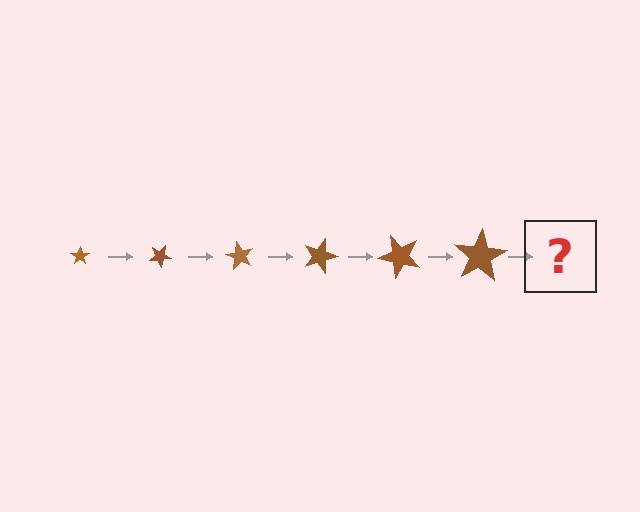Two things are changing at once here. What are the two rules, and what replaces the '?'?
The two rules are that the star grows larger each step and it rotates 30 degrees each step. The '?' should be a star, larger than the previous one and rotated 180 degrees from the start.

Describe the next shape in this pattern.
It should be a star, larger than the previous one and rotated 180 degrees from the start.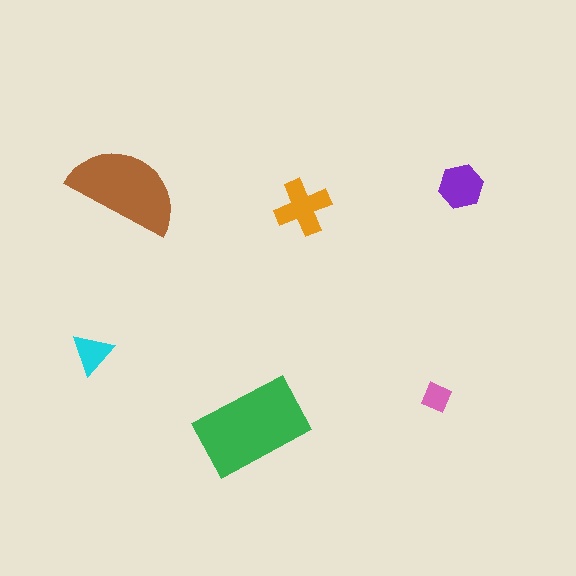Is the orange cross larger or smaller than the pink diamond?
Larger.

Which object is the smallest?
The pink diamond.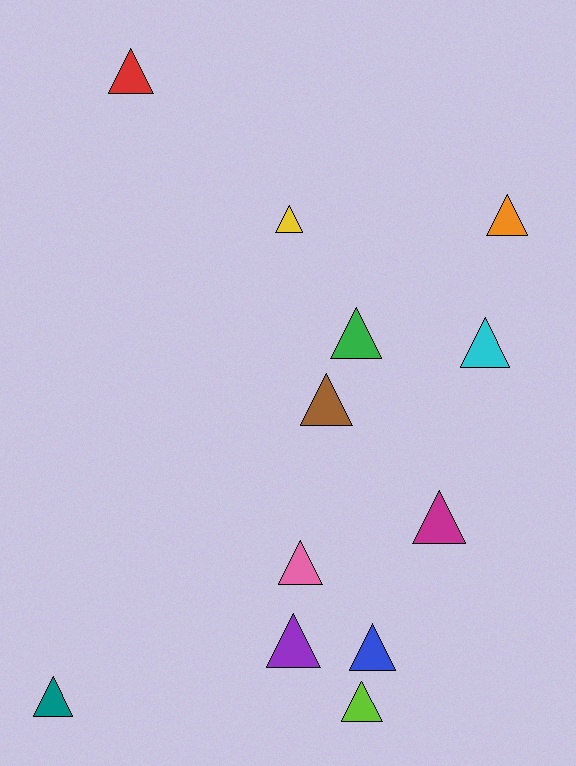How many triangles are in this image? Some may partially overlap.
There are 12 triangles.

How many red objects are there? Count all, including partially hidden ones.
There is 1 red object.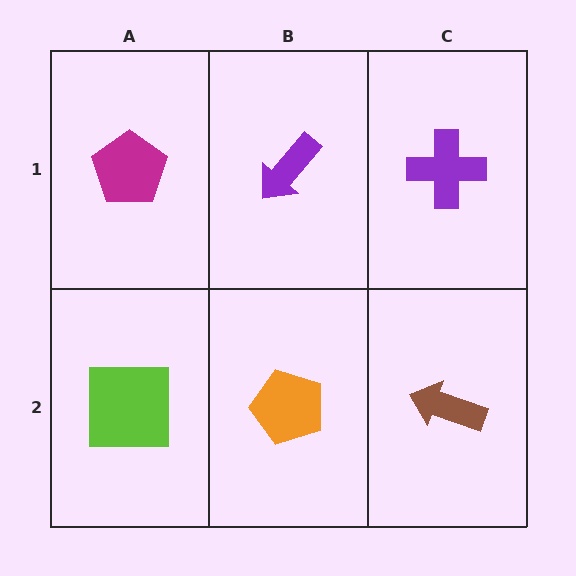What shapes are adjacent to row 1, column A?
A lime square (row 2, column A), a purple arrow (row 1, column B).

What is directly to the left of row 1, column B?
A magenta pentagon.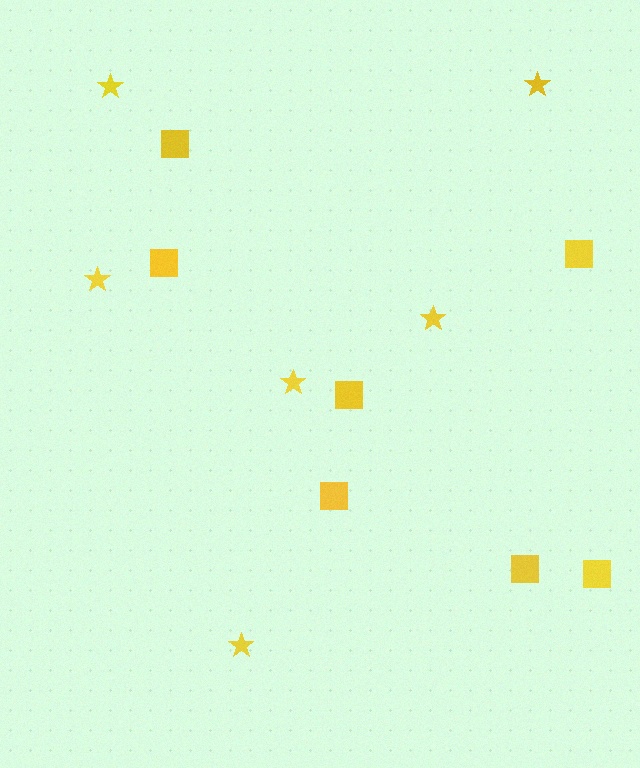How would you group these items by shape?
There are 2 groups: one group of squares (7) and one group of stars (6).